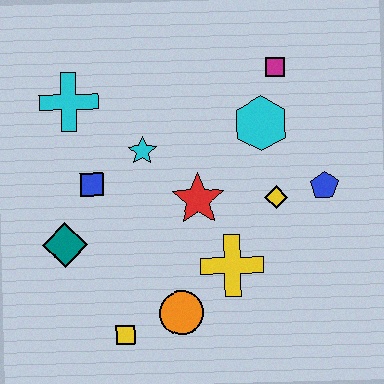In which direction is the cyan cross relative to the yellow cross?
The cyan cross is above the yellow cross.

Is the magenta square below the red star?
No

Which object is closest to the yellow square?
The orange circle is closest to the yellow square.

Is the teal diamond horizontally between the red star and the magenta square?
No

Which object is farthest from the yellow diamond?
The cyan cross is farthest from the yellow diamond.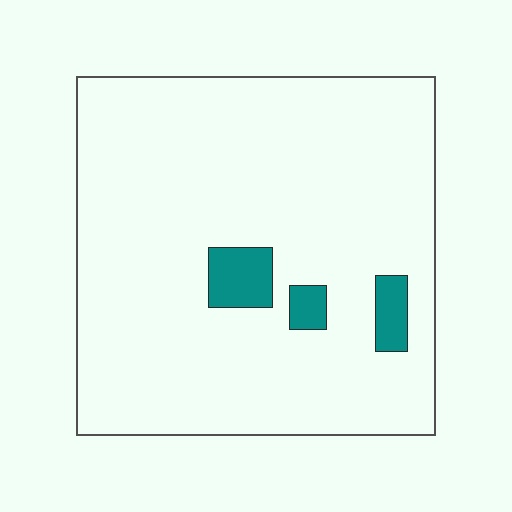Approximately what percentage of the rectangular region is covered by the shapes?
Approximately 5%.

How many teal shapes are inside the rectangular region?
3.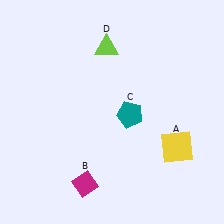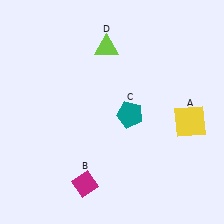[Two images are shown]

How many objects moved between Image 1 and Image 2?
1 object moved between the two images.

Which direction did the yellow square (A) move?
The yellow square (A) moved up.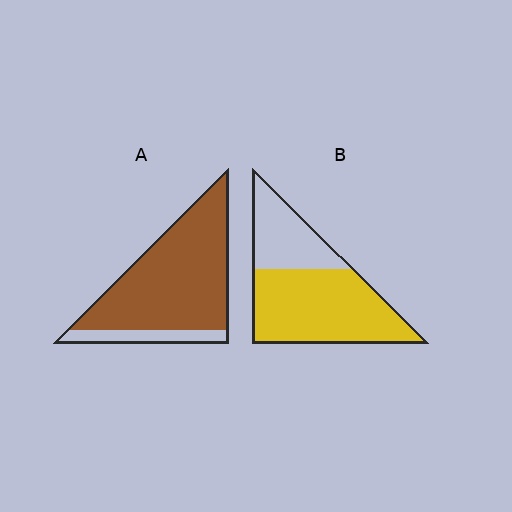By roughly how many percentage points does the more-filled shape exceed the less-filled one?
By roughly 20 percentage points (A over B).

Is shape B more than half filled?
Yes.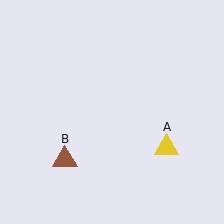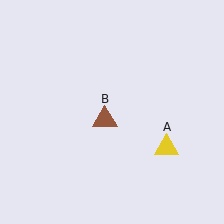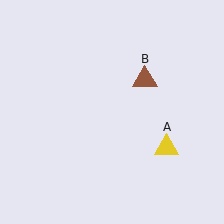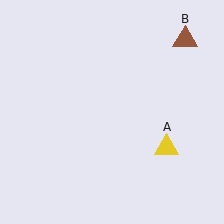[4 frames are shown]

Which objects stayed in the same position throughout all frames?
Yellow triangle (object A) remained stationary.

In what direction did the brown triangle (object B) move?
The brown triangle (object B) moved up and to the right.